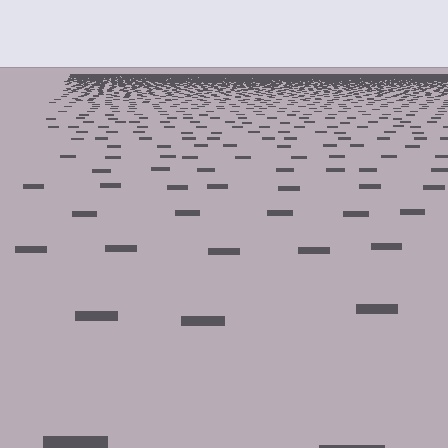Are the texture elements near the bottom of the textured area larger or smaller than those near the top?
Larger. Near the bottom, elements are closer to the viewer and appear at a bigger on-screen size.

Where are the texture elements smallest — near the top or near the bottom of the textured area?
Near the top.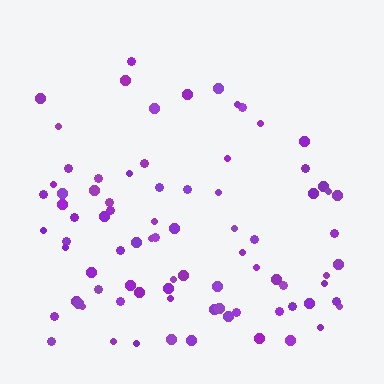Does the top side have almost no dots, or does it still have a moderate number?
Still a moderate number, just noticeably fewer than the bottom.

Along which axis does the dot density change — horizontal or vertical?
Vertical.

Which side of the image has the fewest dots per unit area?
The top.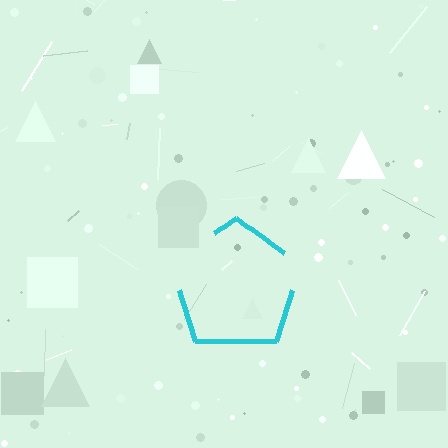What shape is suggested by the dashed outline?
The dashed outline suggests a pentagon.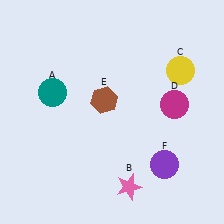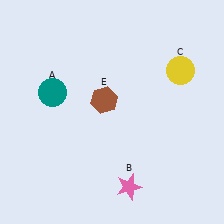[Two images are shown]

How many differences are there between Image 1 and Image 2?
There are 2 differences between the two images.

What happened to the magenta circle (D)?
The magenta circle (D) was removed in Image 2. It was in the top-right area of Image 1.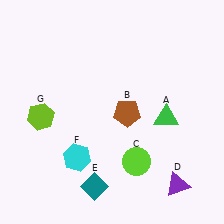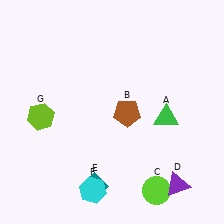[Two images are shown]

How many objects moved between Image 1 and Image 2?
2 objects moved between the two images.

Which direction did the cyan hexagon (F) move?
The cyan hexagon (F) moved down.